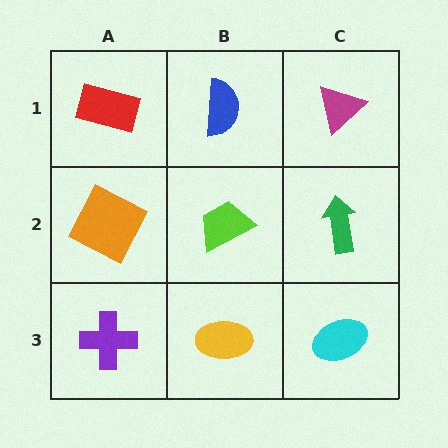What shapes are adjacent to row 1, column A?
An orange square (row 2, column A), a blue semicircle (row 1, column B).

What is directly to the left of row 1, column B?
A red rectangle.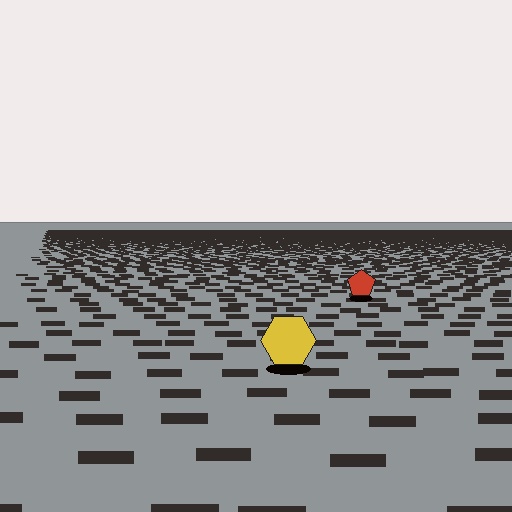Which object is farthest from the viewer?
The red pentagon is farthest from the viewer. It appears smaller and the ground texture around it is denser.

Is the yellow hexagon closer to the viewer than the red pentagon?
Yes. The yellow hexagon is closer — you can tell from the texture gradient: the ground texture is coarser near it.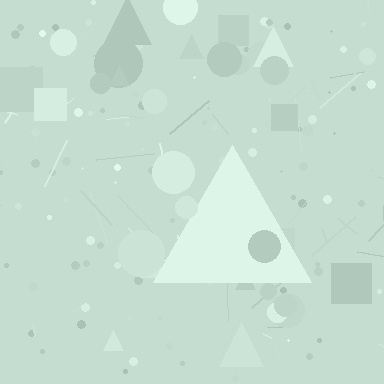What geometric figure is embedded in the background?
A triangle is embedded in the background.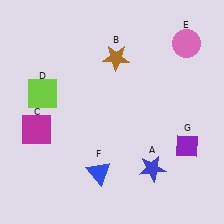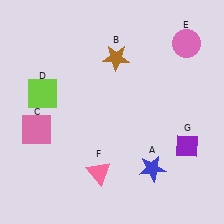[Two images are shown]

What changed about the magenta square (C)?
In Image 1, C is magenta. In Image 2, it changed to pink.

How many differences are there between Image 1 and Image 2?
There are 2 differences between the two images.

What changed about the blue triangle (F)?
In Image 1, F is blue. In Image 2, it changed to pink.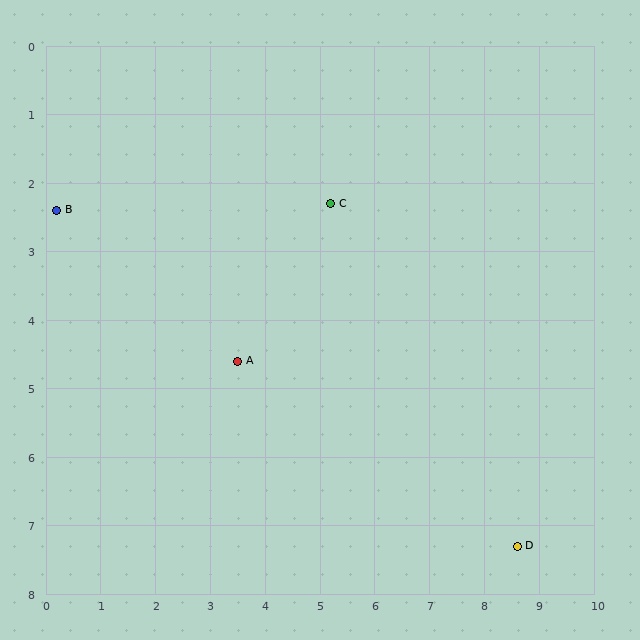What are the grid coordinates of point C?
Point C is at approximately (5.2, 2.3).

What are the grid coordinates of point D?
Point D is at approximately (8.6, 7.3).